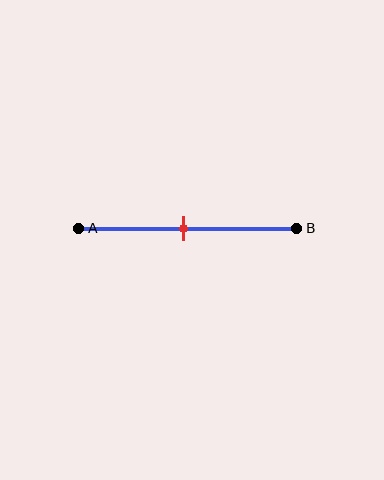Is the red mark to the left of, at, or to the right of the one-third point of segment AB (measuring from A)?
The red mark is to the right of the one-third point of segment AB.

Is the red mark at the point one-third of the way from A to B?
No, the mark is at about 50% from A, not at the 33% one-third point.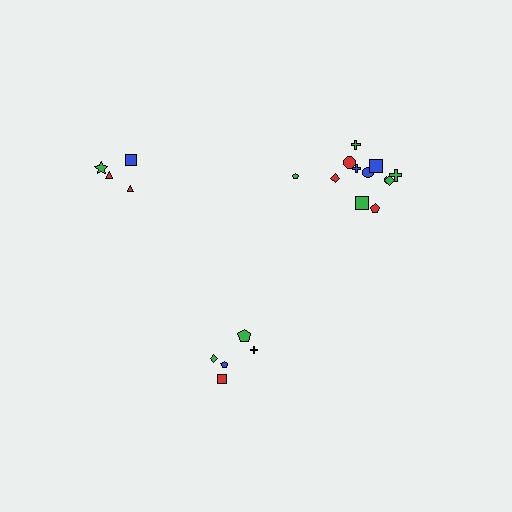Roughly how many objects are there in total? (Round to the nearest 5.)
Roughly 20 objects in total.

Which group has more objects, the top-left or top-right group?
The top-right group.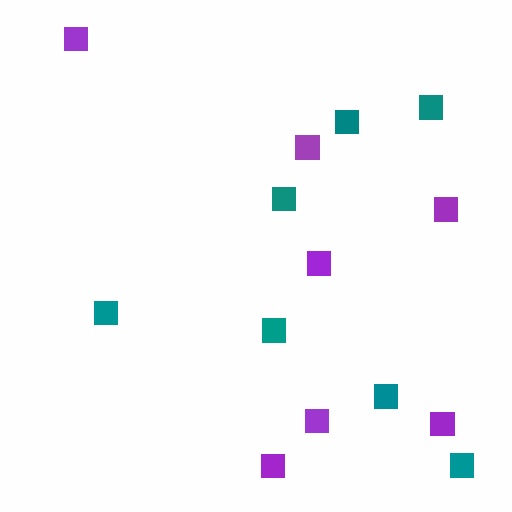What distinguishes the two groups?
There are 2 groups: one group of purple squares (7) and one group of teal squares (7).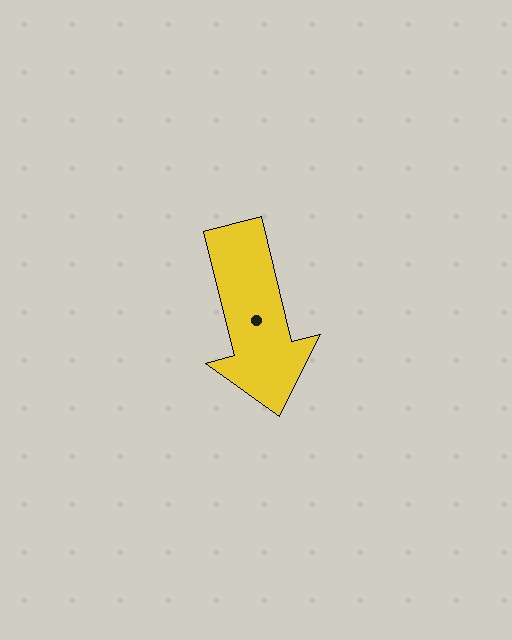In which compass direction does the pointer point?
South.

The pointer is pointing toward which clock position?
Roughly 6 o'clock.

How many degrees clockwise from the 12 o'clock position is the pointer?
Approximately 166 degrees.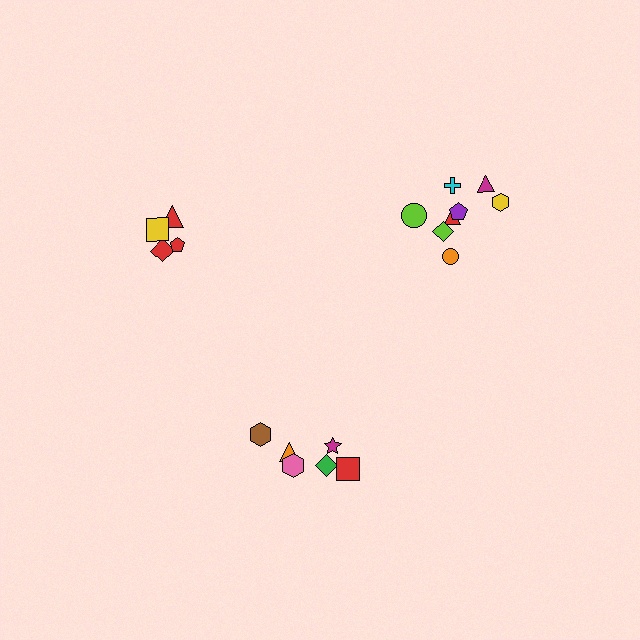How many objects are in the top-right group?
There are 8 objects.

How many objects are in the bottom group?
There are 6 objects.